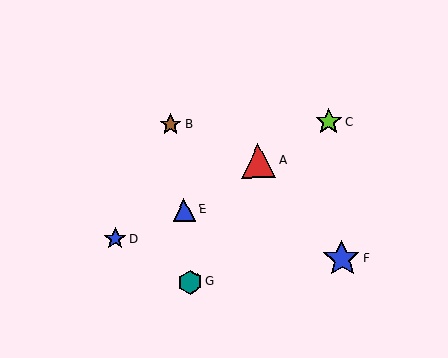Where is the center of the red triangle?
The center of the red triangle is at (259, 161).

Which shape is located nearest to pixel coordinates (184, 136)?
The brown star (labeled B) at (171, 124) is nearest to that location.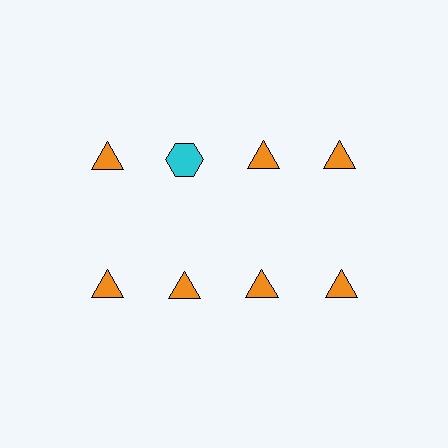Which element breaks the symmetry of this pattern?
The cyan hexagon in the top row, second from left column breaks the symmetry. All other shapes are orange triangles.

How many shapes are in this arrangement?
There are 8 shapes arranged in a grid pattern.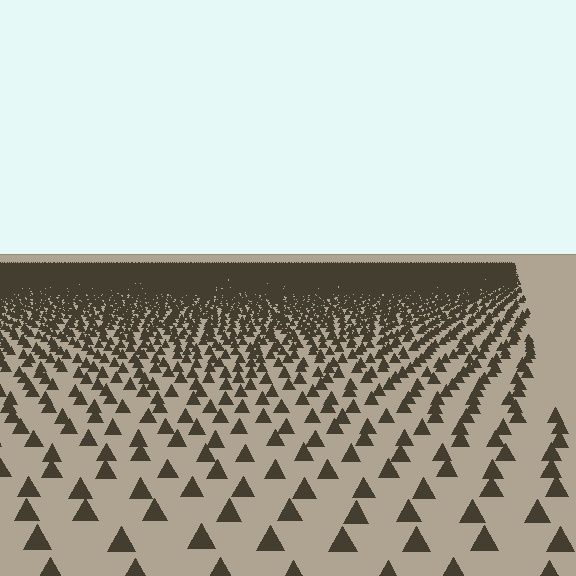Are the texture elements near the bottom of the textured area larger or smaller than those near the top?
Larger. Near the bottom, elements are closer to the viewer and appear at a bigger on-screen size.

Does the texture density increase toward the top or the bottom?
Density increases toward the top.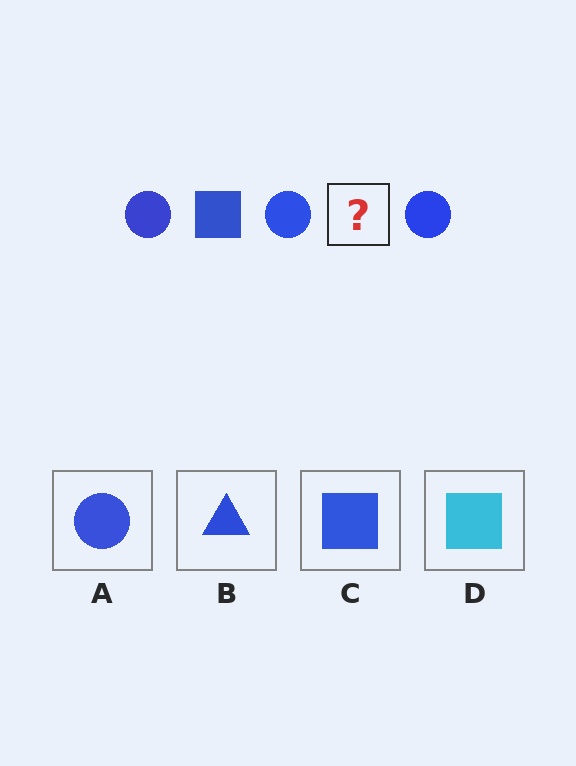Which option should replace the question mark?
Option C.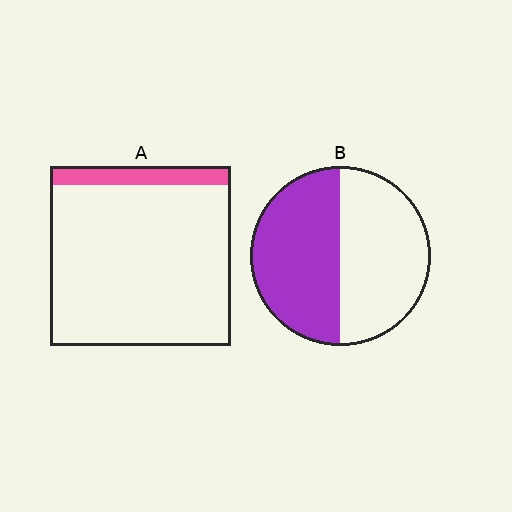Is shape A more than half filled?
No.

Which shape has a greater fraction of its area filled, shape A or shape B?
Shape B.